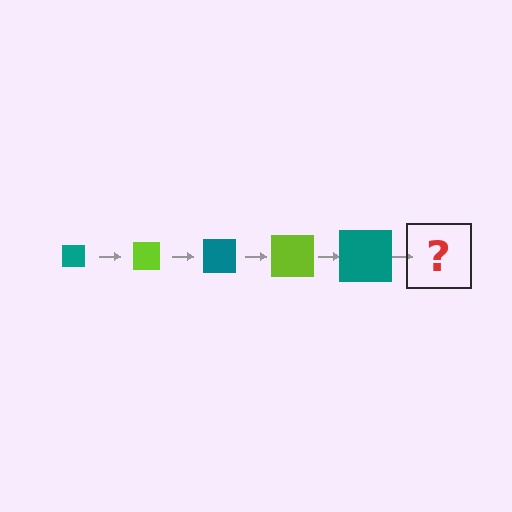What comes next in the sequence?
The next element should be a lime square, larger than the previous one.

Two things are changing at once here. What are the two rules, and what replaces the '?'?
The two rules are that the square grows larger each step and the color cycles through teal and lime. The '?' should be a lime square, larger than the previous one.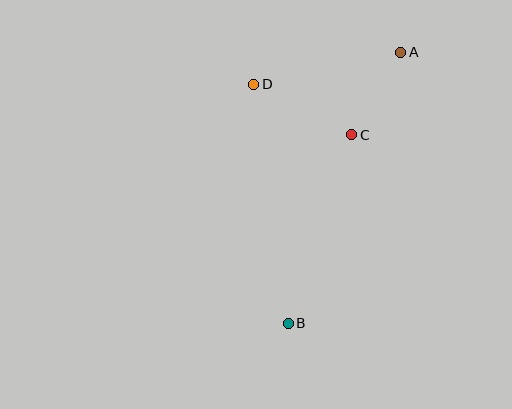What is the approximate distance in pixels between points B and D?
The distance between B and D is approximately 242 pixels.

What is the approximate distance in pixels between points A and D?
The distance between A and D is approximately 151 pixels.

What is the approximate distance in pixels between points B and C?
The distance between B and C is approximately 199 pixels.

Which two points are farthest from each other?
Points A and B are farthest from each other.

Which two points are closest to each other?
Points A and C are closest to each other.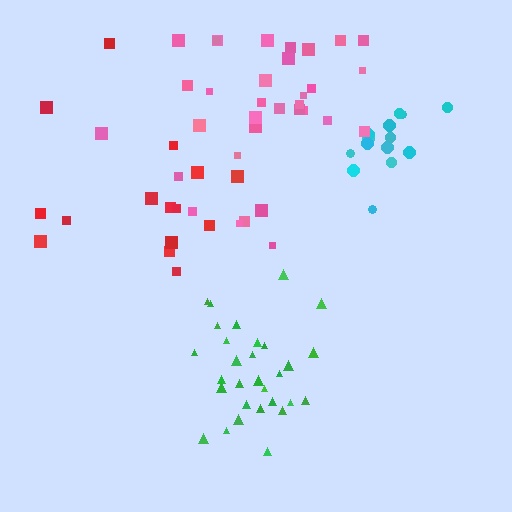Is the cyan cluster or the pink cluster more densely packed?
Cyan.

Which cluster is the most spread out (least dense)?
Red.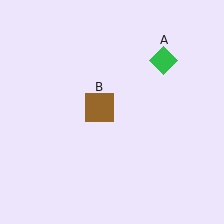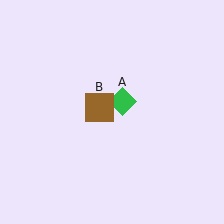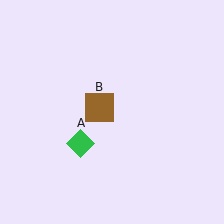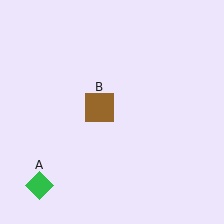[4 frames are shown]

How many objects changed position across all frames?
1 object changed position: green diamond (object A).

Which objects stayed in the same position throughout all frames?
Brown square (object B) remained stationary.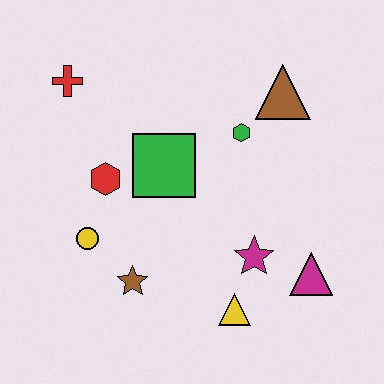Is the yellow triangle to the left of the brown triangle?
Yes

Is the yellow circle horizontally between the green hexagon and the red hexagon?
No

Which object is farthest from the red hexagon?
The magenta triangle is farthest from the red hexagon.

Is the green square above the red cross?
No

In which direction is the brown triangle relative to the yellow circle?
The brown triangle is to the right of the yellow circle.